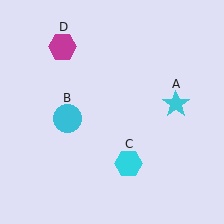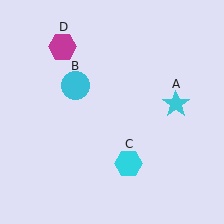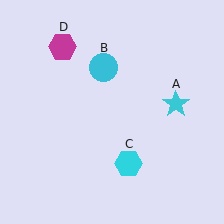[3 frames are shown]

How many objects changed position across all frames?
1 object changed position: cyan circle (object B).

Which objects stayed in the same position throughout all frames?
Cyan star (object A) and cyan hexagon (object C) and magenta hexagon (object D) remained stationary.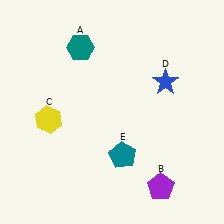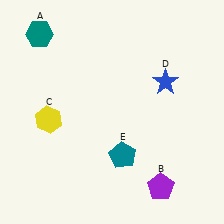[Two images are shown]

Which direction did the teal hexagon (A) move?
The teal hexagon (A) moved left.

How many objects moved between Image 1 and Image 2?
1 object moved between the two images.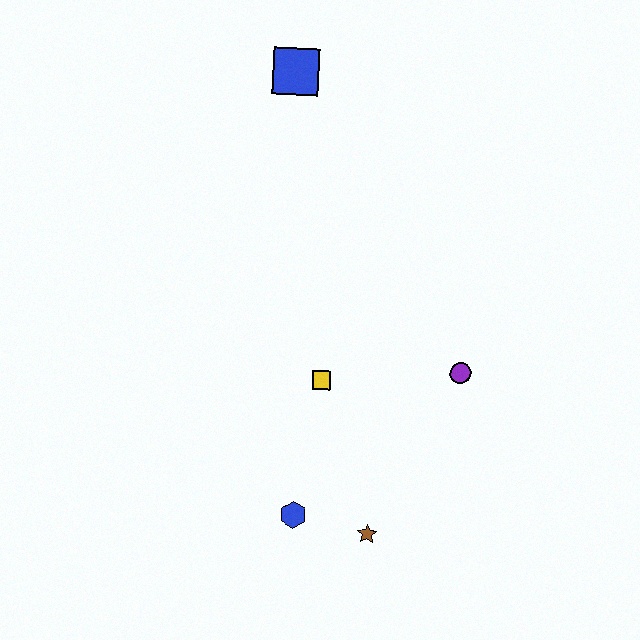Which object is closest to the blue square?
The yellow square is closest to the blue square.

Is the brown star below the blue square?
Yes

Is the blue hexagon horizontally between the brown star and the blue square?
Yes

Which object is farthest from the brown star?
The blue square is farthest from the brown star.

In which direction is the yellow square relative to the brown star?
The yellow square is above the brown star.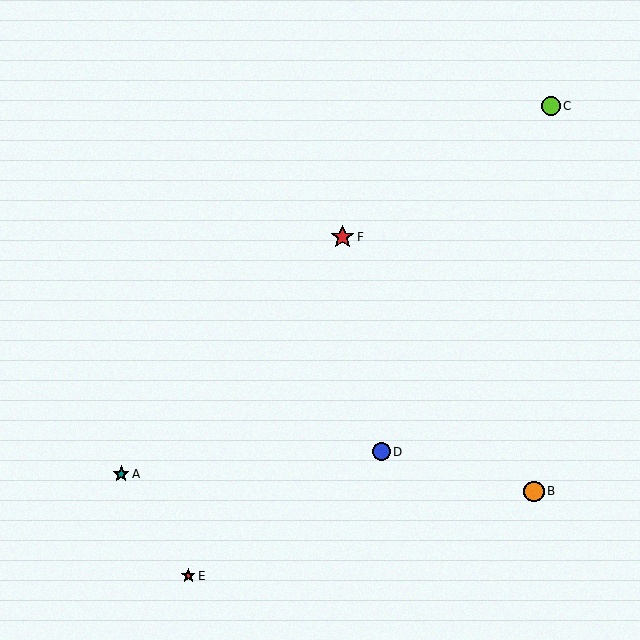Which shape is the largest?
The red star (labeled F) is the largest.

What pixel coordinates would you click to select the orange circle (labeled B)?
Click at (534, 491) to select the orange circle B.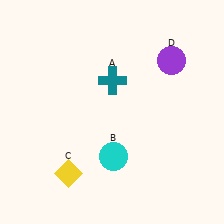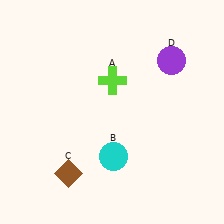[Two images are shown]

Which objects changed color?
A changed from teal to lime. C changed from yellow to brown.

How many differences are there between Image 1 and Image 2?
There are 2 differences between the two images.